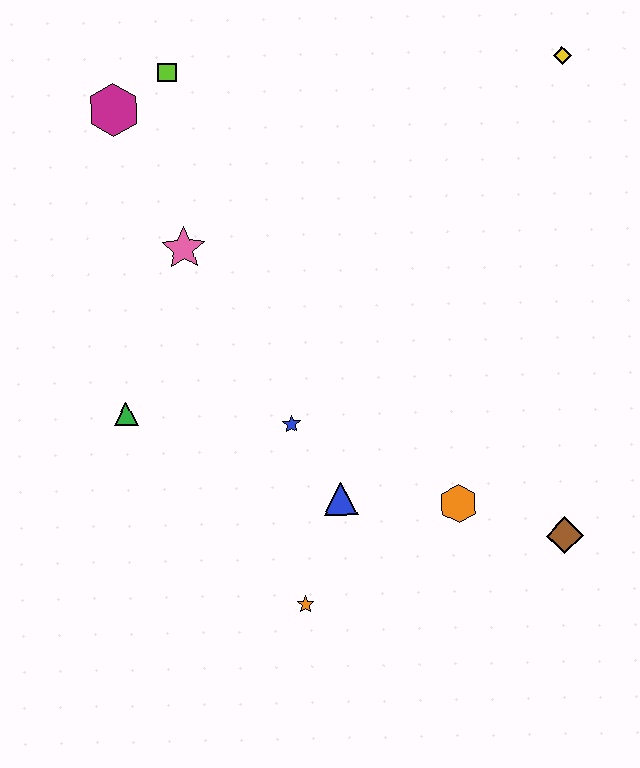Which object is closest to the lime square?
The magenta hexagon is closest to the lime square.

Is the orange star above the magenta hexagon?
No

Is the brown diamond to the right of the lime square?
Yes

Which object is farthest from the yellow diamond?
The orange star is farthest from the yellow diamond.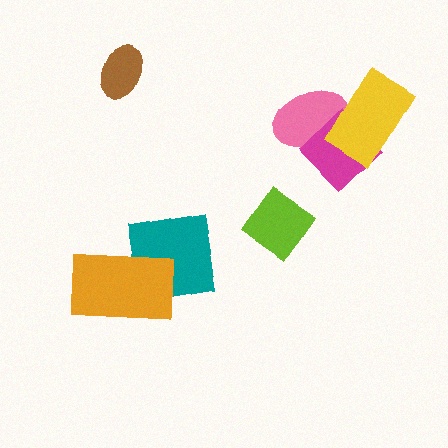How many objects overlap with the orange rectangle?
1 object overlaps with the orange rectangle.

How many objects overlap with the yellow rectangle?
2 objects overlap with the yellow rectangle.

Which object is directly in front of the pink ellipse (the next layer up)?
The magenta diamond is directly in front of the pink ellipse.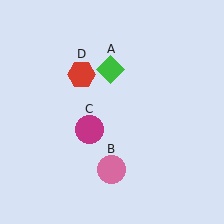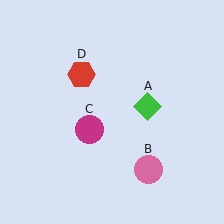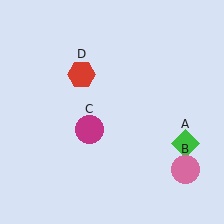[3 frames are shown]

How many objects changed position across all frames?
2 objects changed position: green diamond (object A), pink circle (object B).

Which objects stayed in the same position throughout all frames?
Magenta circle (object C) and red hexagon (object D) remained stationary.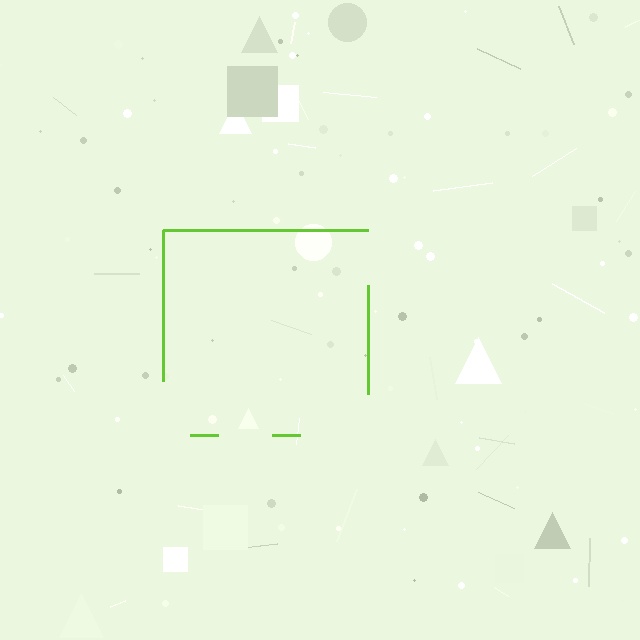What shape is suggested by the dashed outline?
The dashed outline suggests a square.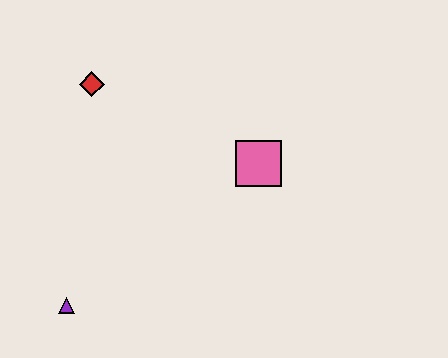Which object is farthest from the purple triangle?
The pink square is farthest from the purple triangle.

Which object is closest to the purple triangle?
The red diamond is closest to the purple triangle.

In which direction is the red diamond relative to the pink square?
The red diamond is to the left of the pink square.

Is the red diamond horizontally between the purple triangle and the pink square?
Yes